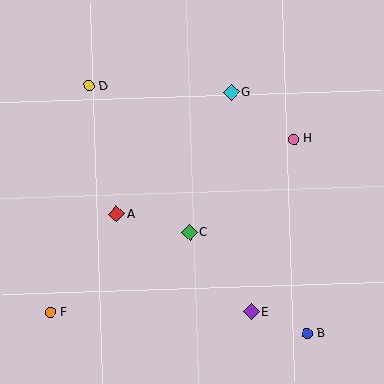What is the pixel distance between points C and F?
The distance between C and F is 161 pixels.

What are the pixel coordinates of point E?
Point E is at (251, 312).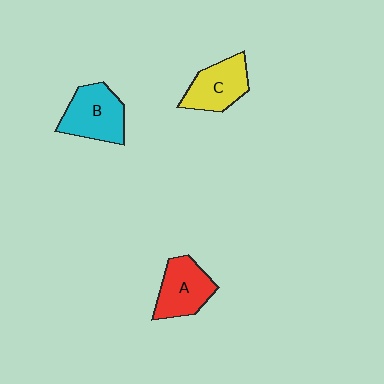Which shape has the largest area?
Shape B (cyan).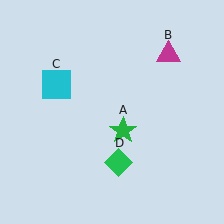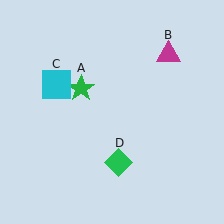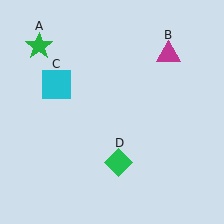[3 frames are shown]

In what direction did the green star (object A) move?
The green star (object A) moved up and to the left.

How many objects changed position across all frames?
1 object changed position: green star (object A).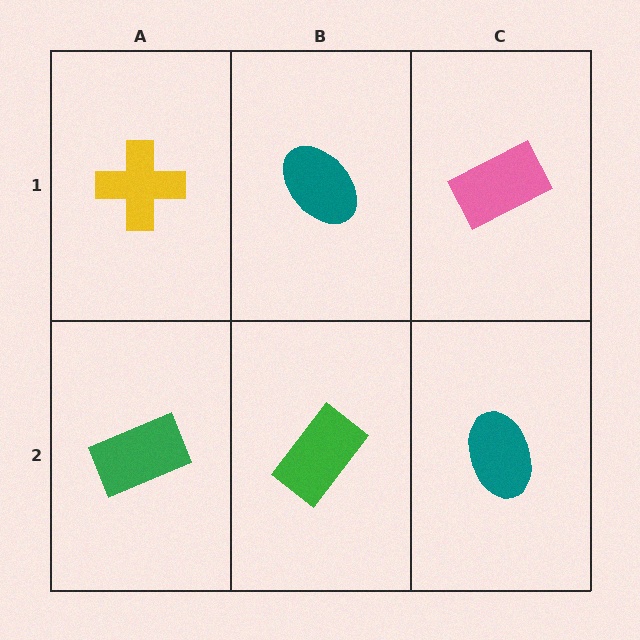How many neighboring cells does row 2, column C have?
2.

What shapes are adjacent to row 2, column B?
A teal ellipse (row 1, column B), a green rectangle (row 2, column A), a teal ellipse (row 2, column C).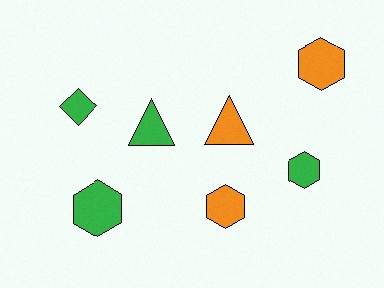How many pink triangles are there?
There are no pink triangles.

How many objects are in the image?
There are 7 objects.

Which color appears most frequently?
Green, with 4 objects.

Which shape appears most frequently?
Hexagon, with 4 objects.